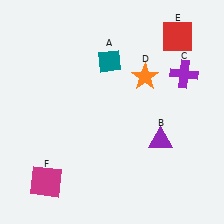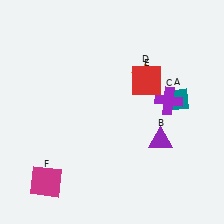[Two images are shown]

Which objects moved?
The objects that moved are: the teal diamond (A), the purple cross (C), the red square (E).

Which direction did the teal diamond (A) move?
The teal diamond (A) moved right.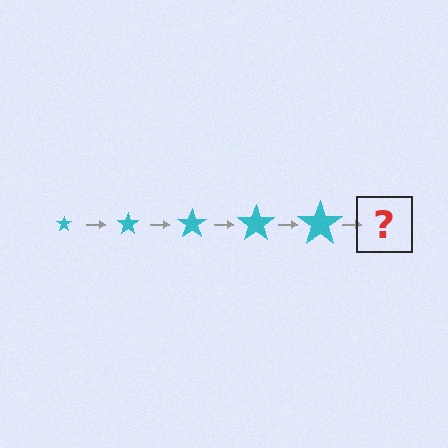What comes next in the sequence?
The next element should be a cyan star, larger than the previous one.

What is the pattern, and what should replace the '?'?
The pattern is that the star gets progressively larger each step. The '?' should be a cyan star, larger than the previous one.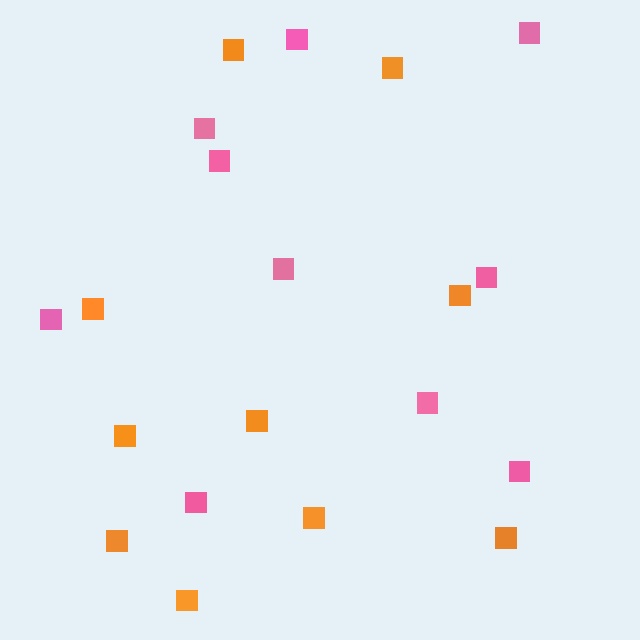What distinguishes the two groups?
There are 2 groups: one group of orange squares (10) and one group of pink squares (10).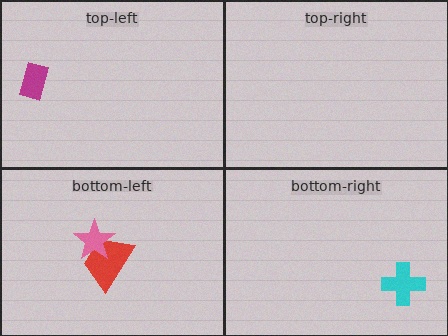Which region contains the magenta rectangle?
The top-left region.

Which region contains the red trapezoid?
The bottom-left region.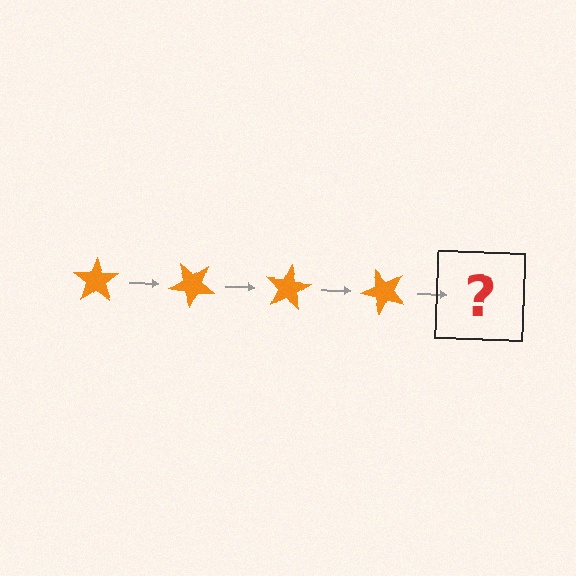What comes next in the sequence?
The next element should be an orange star rotated 160 degrees.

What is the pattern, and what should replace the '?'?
The pattern is that the star rotates 40 degrees each step. The '?' should be an orange star rotated 160 degrees.